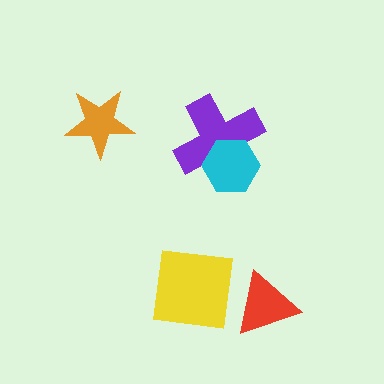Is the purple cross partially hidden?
Yes, it is partially covered by another shape.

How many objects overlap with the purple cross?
1 object overlaps with the purple cross.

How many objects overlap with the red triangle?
0 objects overlap with the red triangle.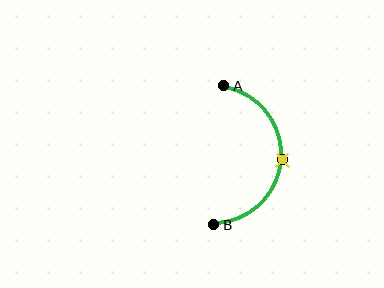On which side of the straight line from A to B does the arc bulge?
The arc bulges to the right of the straight line connecting A and B.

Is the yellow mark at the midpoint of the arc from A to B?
Yes. The yellow mark lies on the arc at equal arc-length from both A and B — it is the arc midpoint.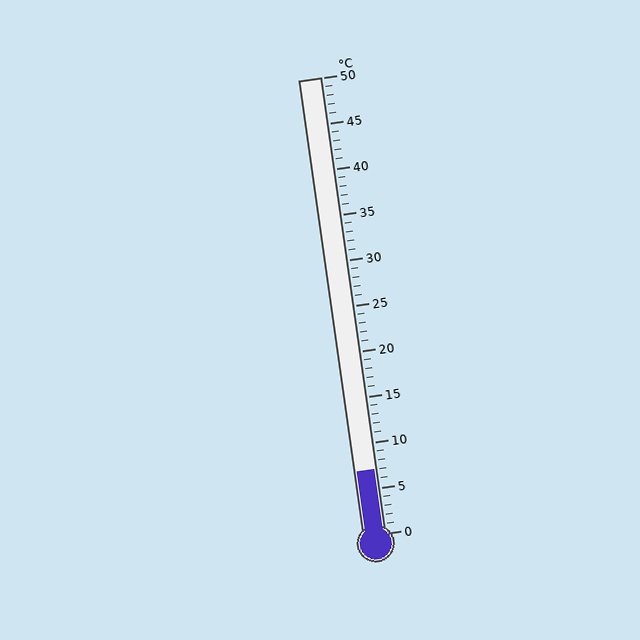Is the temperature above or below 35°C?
The temperature is below 35°C.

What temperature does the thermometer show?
The thermometer shows approximately 7°C.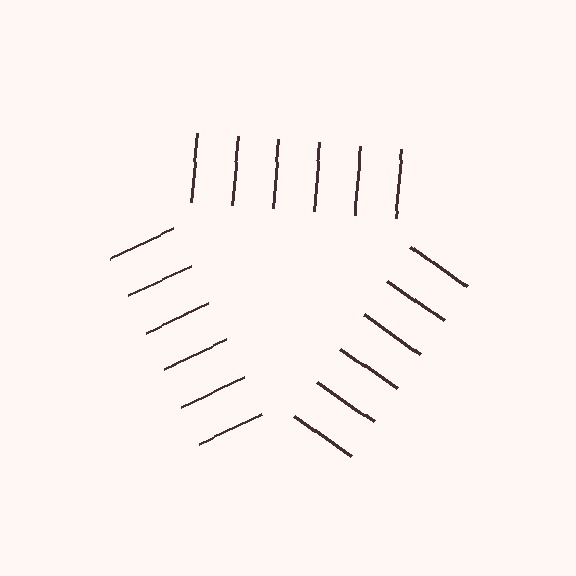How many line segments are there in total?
18 — 6 along each of the 3 edges.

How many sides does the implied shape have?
3 sides — the line-ends trace a triangle.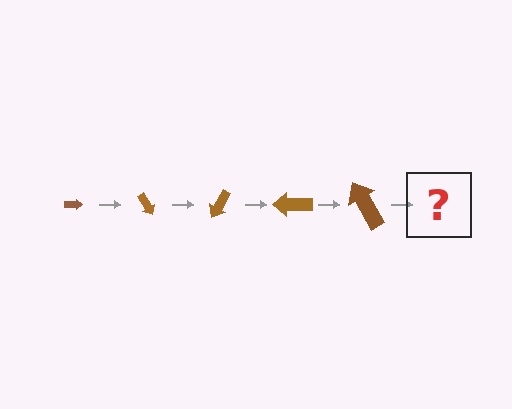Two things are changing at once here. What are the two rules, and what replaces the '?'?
The two rules are that the arrow grows larger each step and it rotates 60 degrees each step. The '?' should be an arrow, larger than the previous one and rotated 300 degrees from the start.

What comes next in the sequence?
The next element should be an arrow, larger than the previous one and rotated 300 degrees from the start.